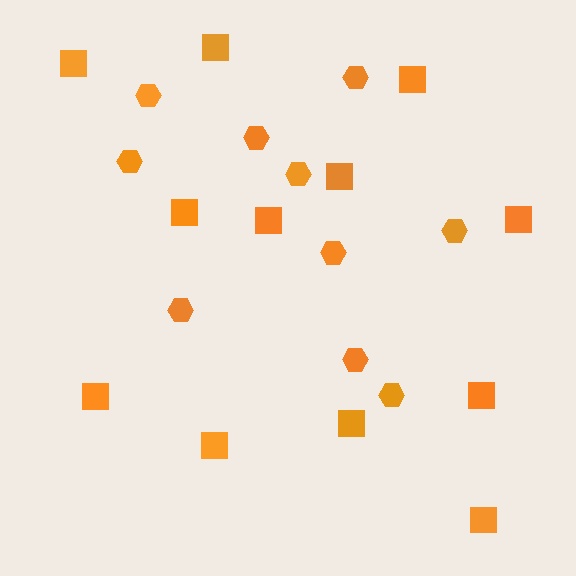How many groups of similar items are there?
There are 2 groups: one group of hexagons (10) and one group of squares (12).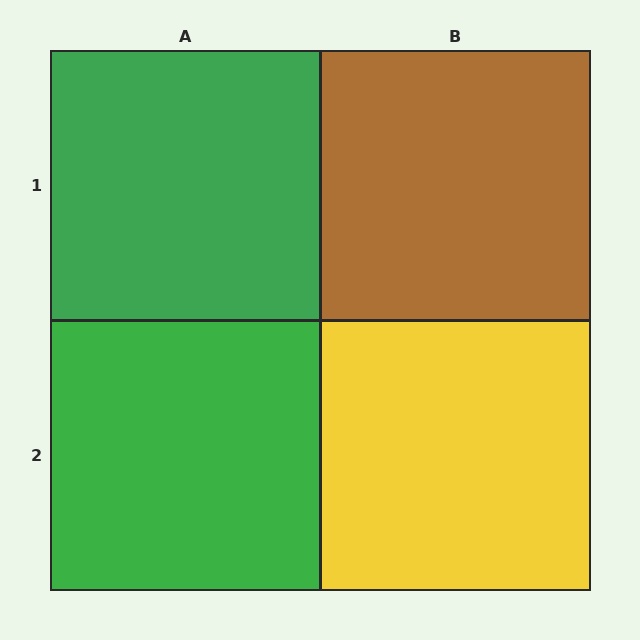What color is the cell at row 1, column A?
Green.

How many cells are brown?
1 cell is brown.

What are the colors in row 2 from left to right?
Green, yellow.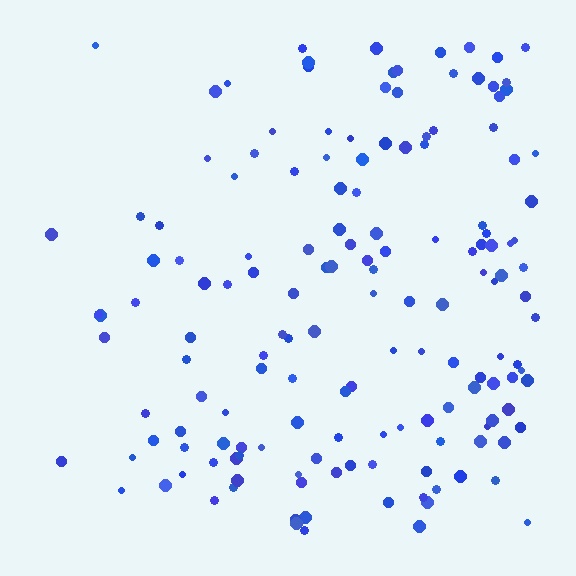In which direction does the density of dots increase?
From left to right, with the right side densest.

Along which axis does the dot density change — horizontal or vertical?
Horizontal.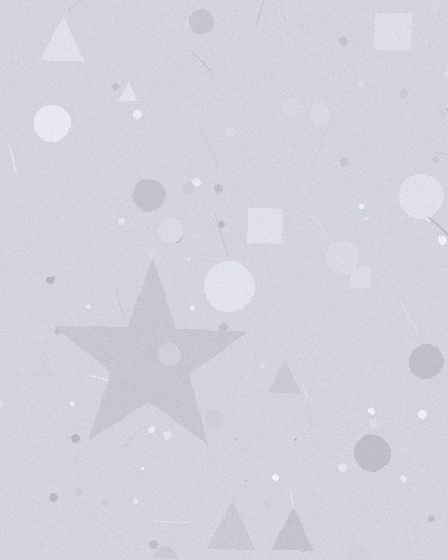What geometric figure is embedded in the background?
A star is embedded in the background.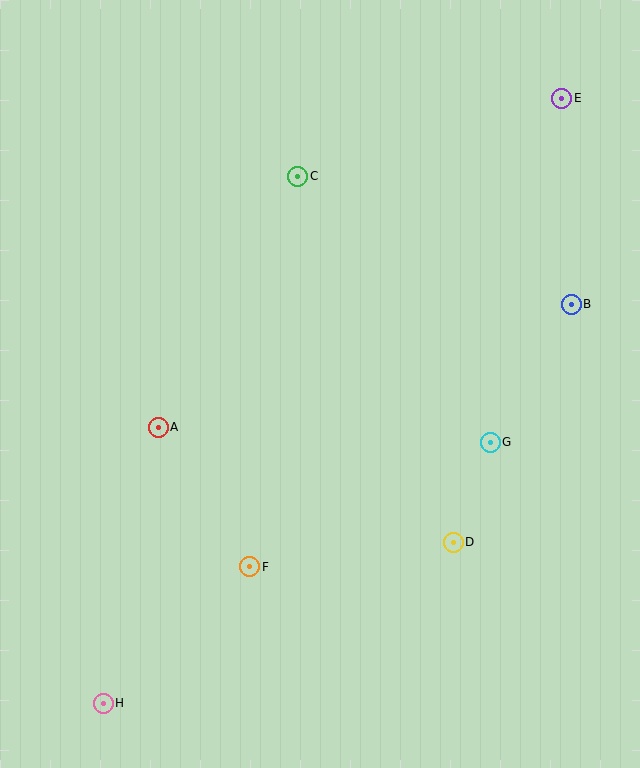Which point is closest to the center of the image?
Point A at (158, 427) is closest to the center.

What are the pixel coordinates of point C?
Point C is at (298, 176).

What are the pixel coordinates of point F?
Point F is at (250, 567).